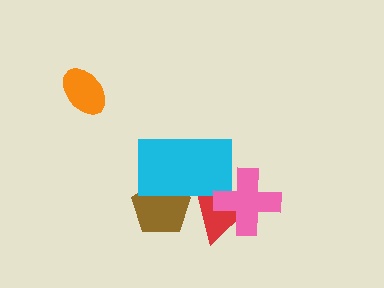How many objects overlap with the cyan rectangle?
3 objects overlap with the cyan rectangle.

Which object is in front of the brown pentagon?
The cyan rectangle is in front of the brown pentagon.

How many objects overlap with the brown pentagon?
1 object overlaps with the brown pentagon.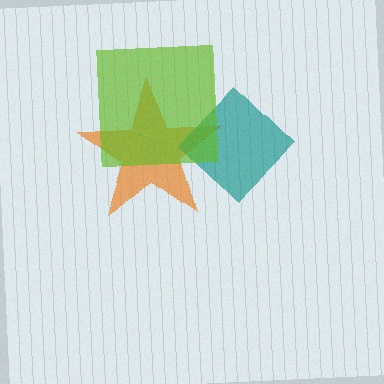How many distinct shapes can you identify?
There are 3 distinct shapes: an orange star, a teal diamond, a lime square.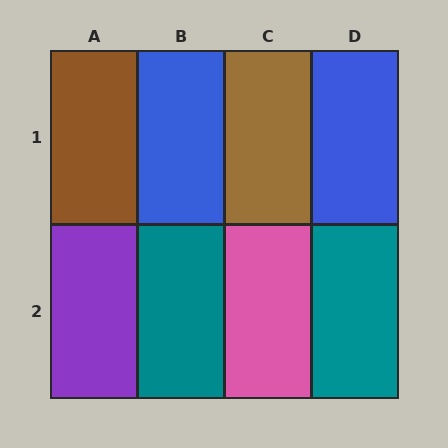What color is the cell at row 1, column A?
Brown.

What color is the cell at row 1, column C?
Brown.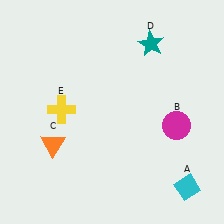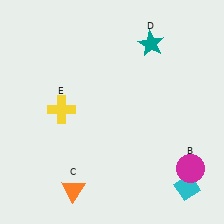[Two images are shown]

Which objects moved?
The objects that moved are: the magenta circle (B), the orange triangle (C).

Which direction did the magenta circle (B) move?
The magenta circle (B) moved down.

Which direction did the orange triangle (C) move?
The orange triangle (C) moved down.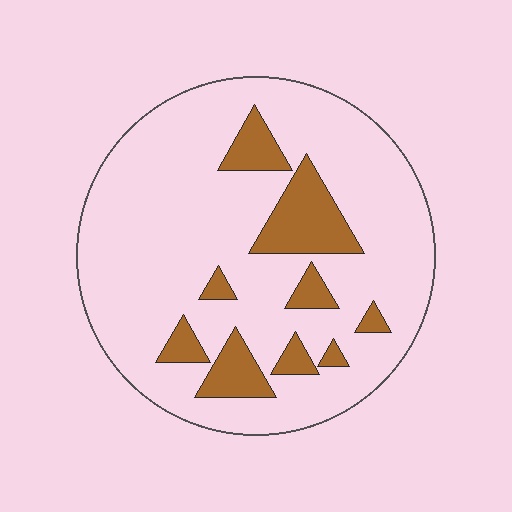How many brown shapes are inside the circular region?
9.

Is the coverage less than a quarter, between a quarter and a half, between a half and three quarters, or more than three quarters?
Less than a quarter.